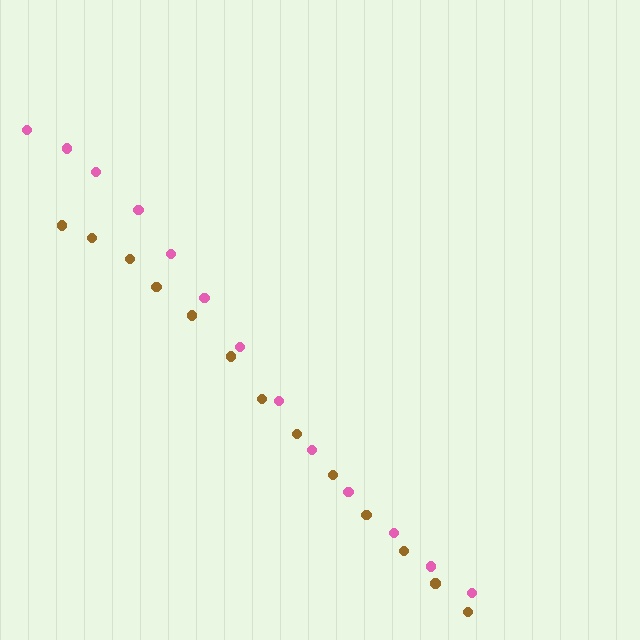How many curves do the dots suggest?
There are 2 distinct paths.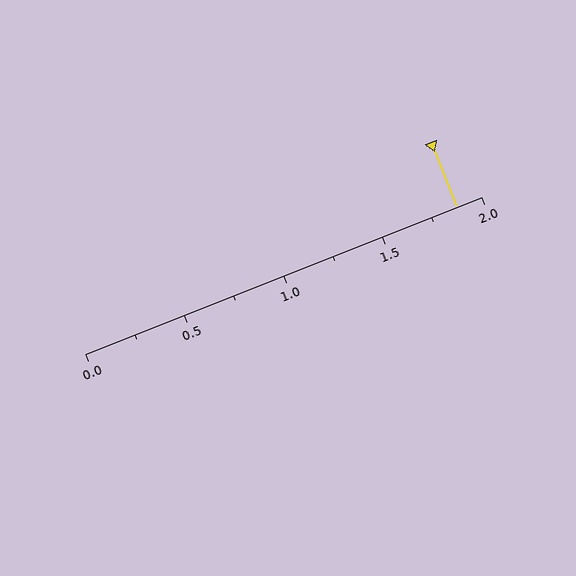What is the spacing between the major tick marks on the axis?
The major ticks are spaced 0.5 apart.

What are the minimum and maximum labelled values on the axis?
The axis runs from 0.0 to 2.0.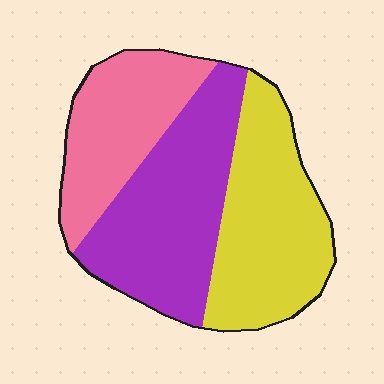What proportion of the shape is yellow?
Yellow covers about 35% of the shape.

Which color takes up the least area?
Pink, at roughly 25%.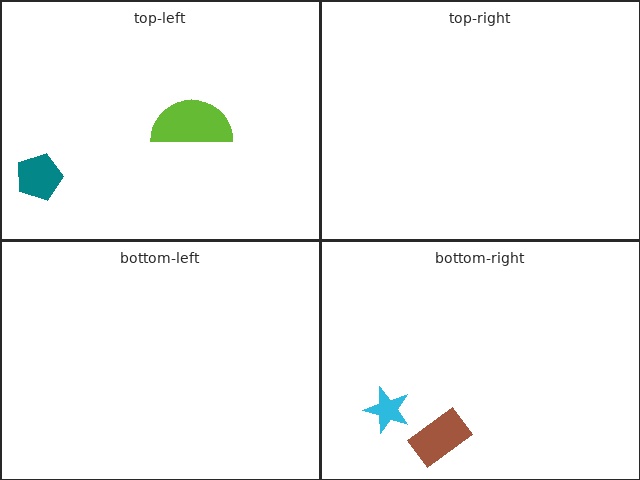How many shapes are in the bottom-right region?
2.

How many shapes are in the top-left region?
2.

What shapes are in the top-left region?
The lime semicircle, the teal pentagon.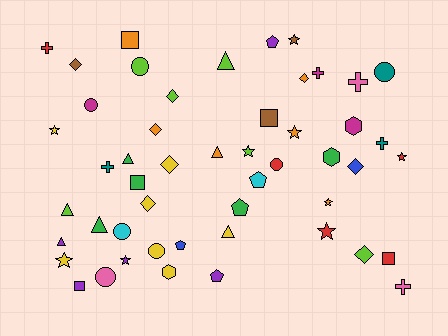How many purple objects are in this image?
There are 5 purple objects.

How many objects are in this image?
There are 50 objects.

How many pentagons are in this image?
There are 5 pentagons.